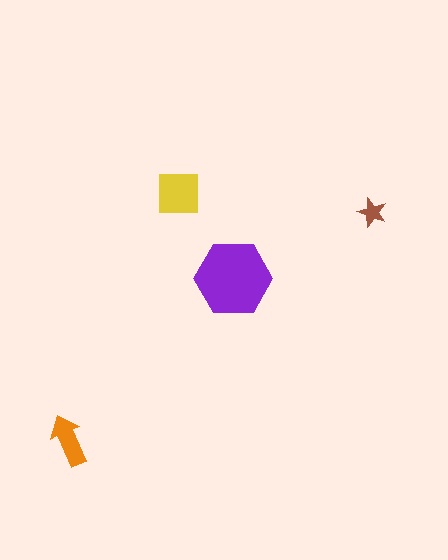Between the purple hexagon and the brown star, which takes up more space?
The purple hexagon.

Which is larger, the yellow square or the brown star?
The yellow square.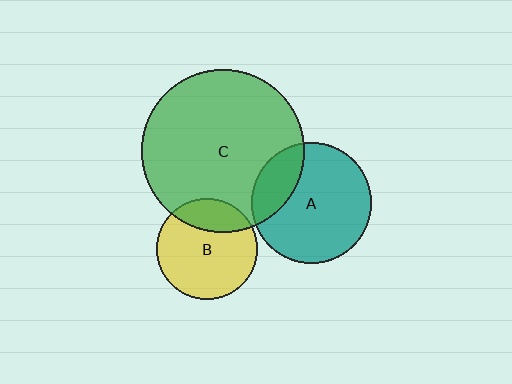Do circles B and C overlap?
Yes.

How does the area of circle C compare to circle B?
Approximately 2.6 times.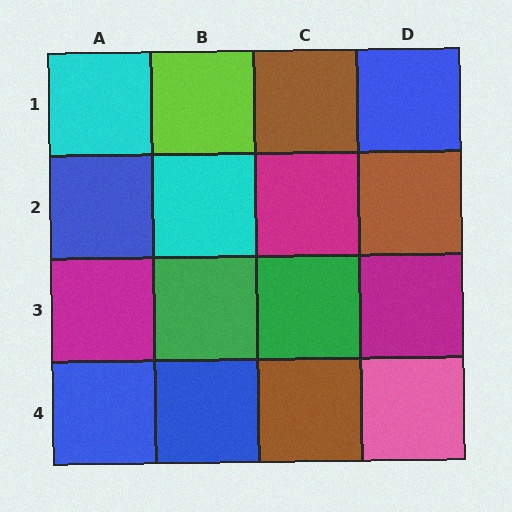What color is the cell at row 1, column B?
Lime.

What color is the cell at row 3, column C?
Green.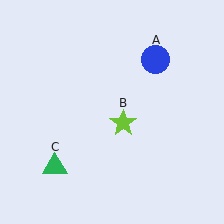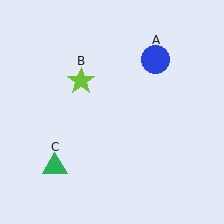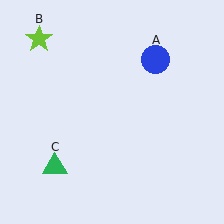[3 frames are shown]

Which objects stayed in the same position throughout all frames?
Blue circle (object A) and green triangle (object C) remained stationary.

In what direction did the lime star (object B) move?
The lime star (object B) moved up and to the left.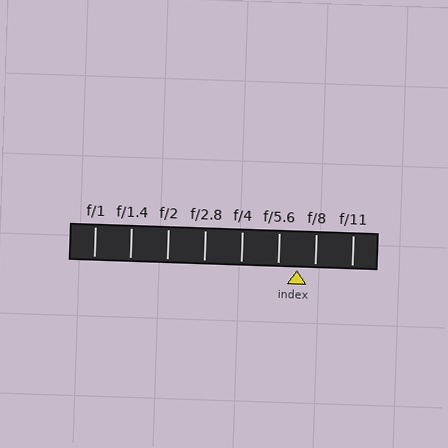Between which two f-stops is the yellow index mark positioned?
The index mark is between f/5.6 and f/8.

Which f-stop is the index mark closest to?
The index mark is closest to f/8.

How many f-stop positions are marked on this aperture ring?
There are 8 f-stop positions marked.